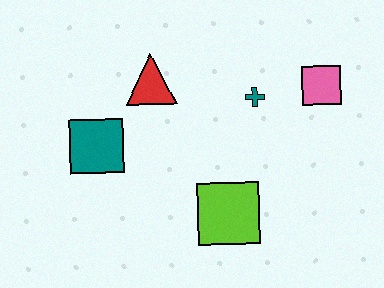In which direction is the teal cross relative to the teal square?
The teal cross is to the right of the teal square.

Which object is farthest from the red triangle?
The pink square is farthest from the red triangle.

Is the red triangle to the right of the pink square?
No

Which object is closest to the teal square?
The red triangle is closest to the teal square.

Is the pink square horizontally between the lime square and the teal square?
No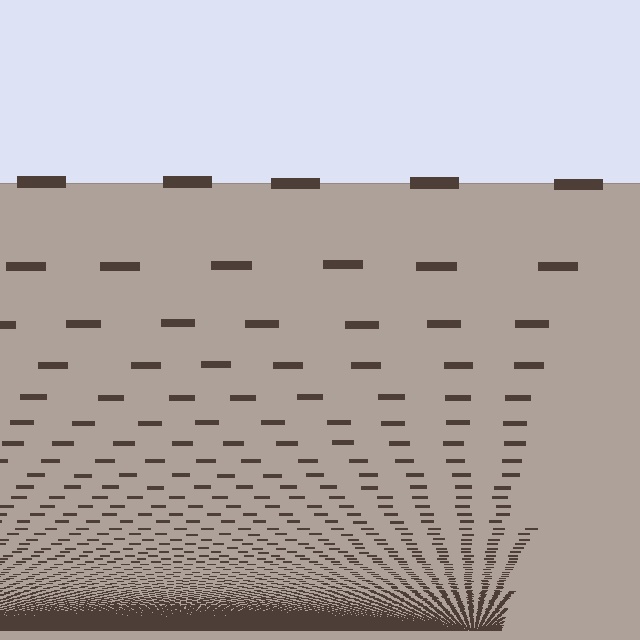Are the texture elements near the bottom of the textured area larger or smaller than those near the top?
Smaller. The gradient is inverted — elements near the bottom are smaller and denser.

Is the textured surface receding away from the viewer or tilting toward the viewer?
The surface appears to tilt toward the viewer. Texture elements get larger and sparser toward the top.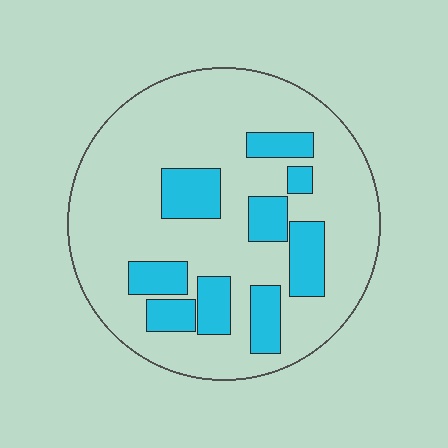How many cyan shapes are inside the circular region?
9.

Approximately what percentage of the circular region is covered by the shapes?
Approximately 25%.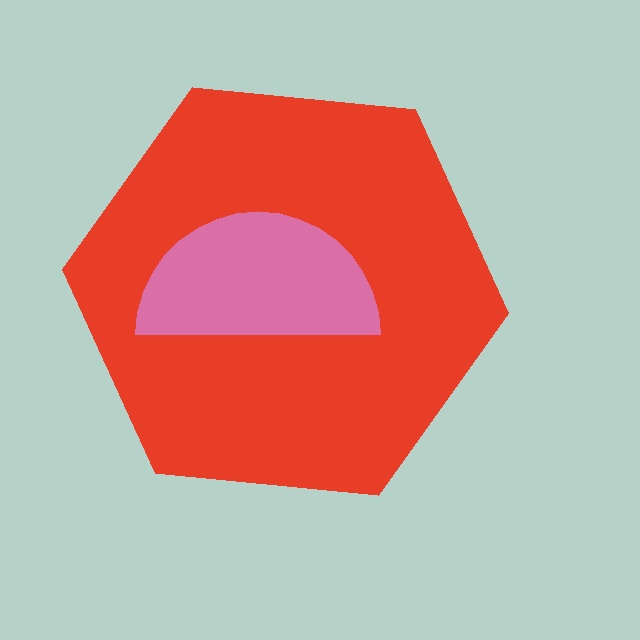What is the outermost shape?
The red hexagon.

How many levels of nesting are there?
2.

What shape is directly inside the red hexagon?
The pink semicircle.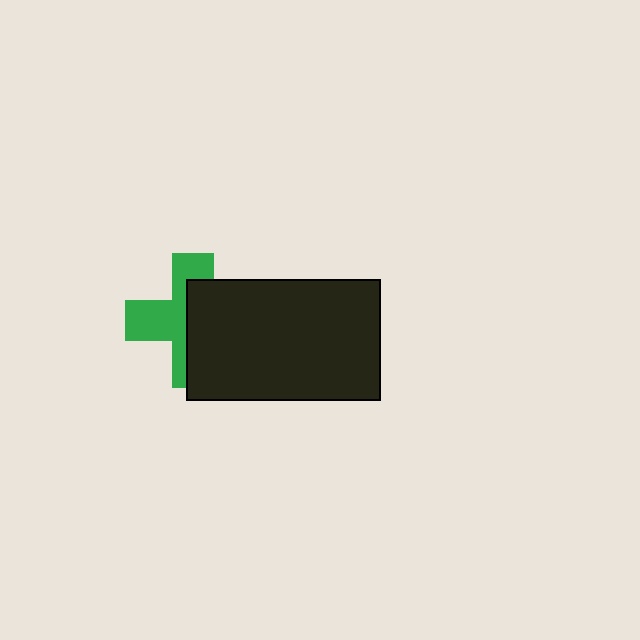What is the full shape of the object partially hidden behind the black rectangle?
The partially hidden object is a green cross.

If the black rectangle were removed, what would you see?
You would see the complete green cross.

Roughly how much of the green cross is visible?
About half of it is visible (roughly 48%).